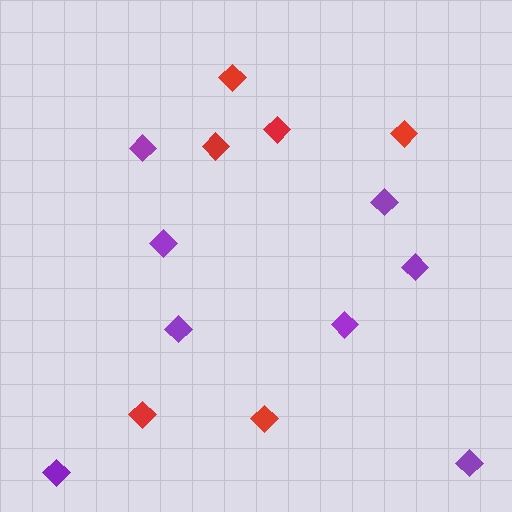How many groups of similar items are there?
There are 2 groups: one group of purple diamonds (8) and one group of red diamonds (6).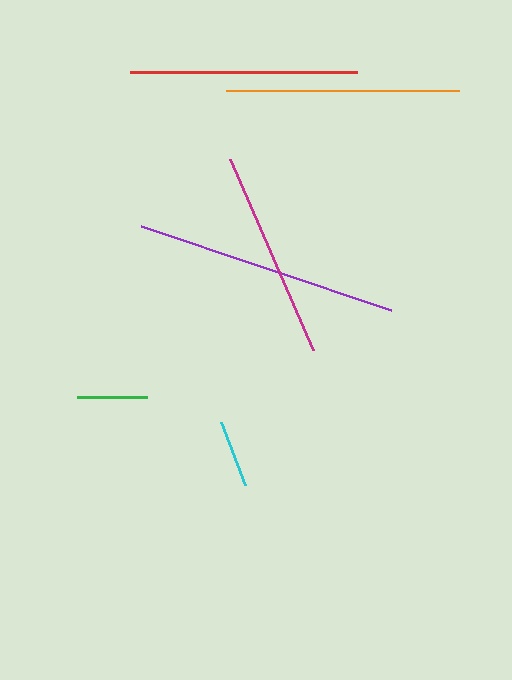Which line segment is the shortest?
The cyan line is the shortest at approximately 67 pixels.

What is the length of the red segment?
The red segment is approximately 227 pixels long.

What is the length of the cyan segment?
The cyan segment is approximately 67 pixels long.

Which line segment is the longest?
The purple line is the longest at approximately 264 pixels.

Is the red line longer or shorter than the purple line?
The purple line is longer than the red line.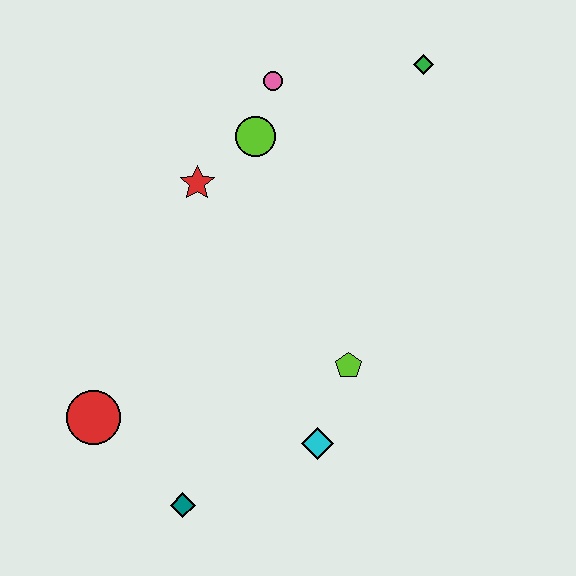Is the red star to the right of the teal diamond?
Yes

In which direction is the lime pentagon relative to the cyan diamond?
The lime pentagon is above the cyan diamond.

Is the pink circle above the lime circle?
Yes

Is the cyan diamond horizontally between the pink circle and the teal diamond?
No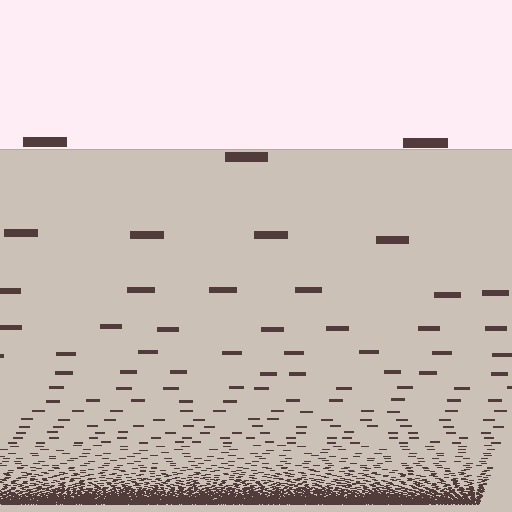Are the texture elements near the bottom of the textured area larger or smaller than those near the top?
Smaller. The gradient is inverted — elements near the bottom are smaller and denser.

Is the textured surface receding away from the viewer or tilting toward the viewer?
The surface appears to tilt toward the viewer. Texture elements get larger and sparser toward the top.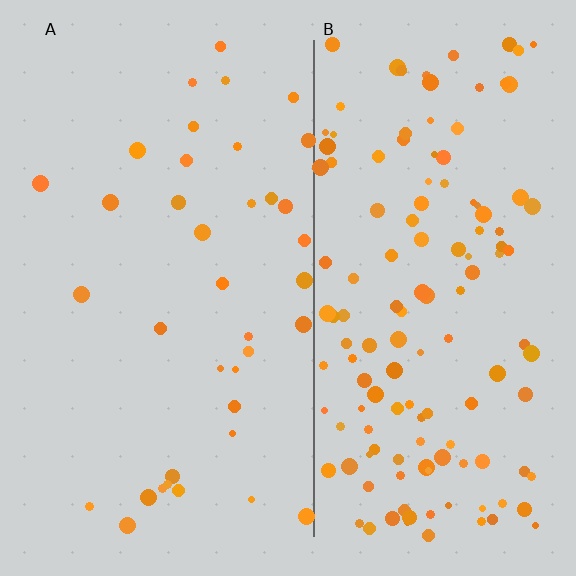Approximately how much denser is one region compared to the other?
Approximately 3.7× — region B over region A.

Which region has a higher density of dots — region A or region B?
B (the right).